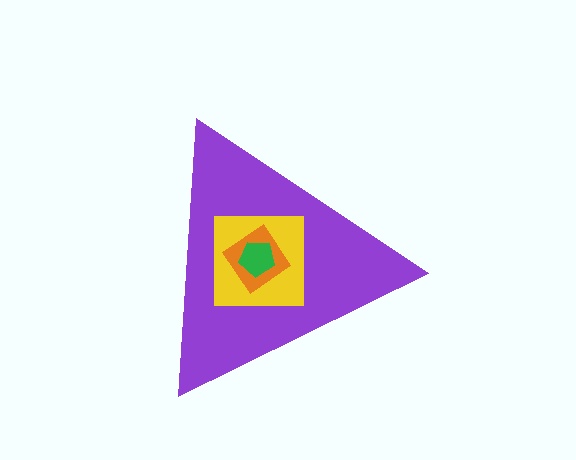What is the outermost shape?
The purple triangle.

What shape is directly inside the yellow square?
The orange diamond.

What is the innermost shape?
The green pentagon.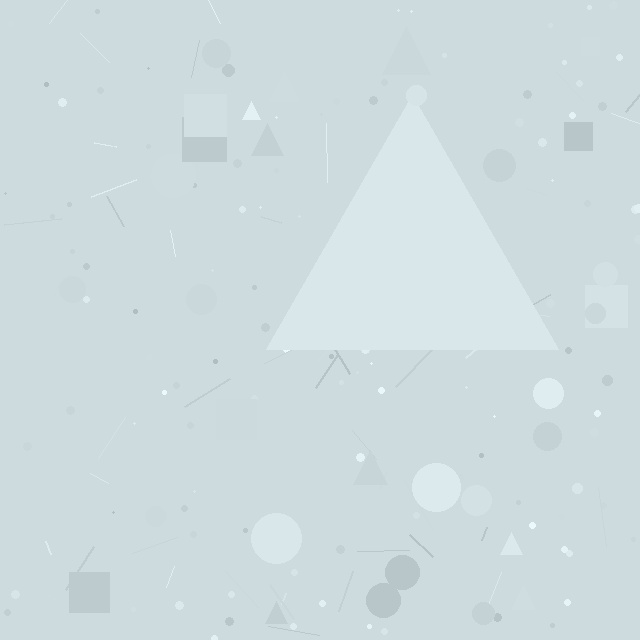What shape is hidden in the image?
A triangle is hidden in the image.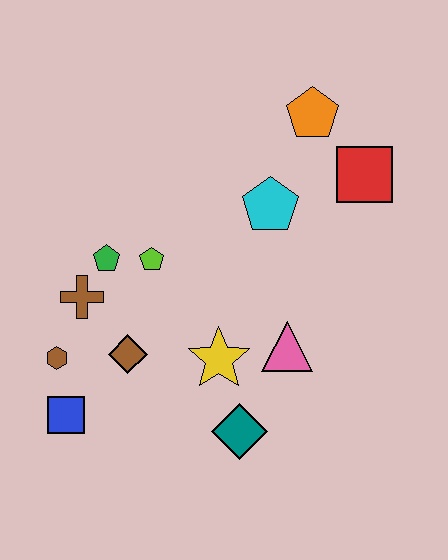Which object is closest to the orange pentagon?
The red square is closest to the orange pentagon.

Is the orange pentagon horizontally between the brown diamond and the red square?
Yes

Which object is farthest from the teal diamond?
The orange pentagon is farthest from the teal diamond.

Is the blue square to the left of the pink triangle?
Yes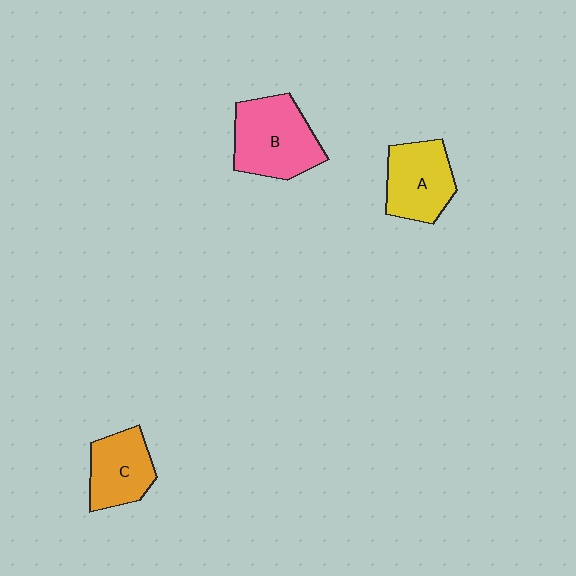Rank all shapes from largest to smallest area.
From largest to smallest: B (pink), A (yellow), C (orange).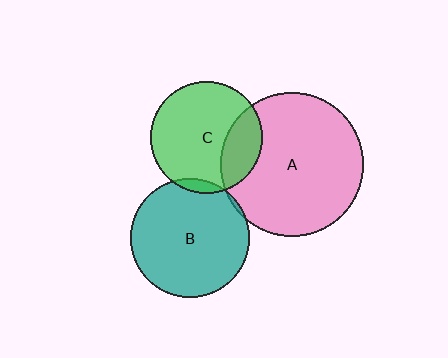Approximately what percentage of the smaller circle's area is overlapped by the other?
Approximately 5%.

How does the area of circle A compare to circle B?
Approximately 1.4 times.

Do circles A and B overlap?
Yes.